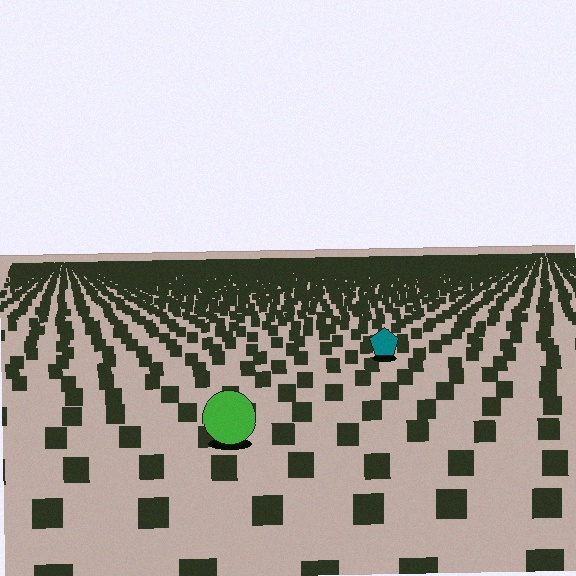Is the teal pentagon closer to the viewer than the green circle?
No. The green circle is closer — you can tell from the texture gradient: the ground texture is coarser near it.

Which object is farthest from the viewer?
The teal pentagon is farthest from the viewer. It appears smaller and the ground texture around it is denser.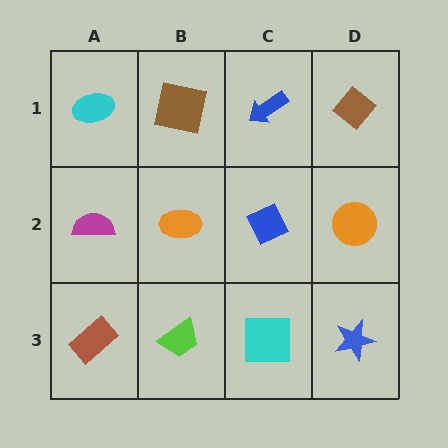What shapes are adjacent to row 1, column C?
A blue diamond (row 2, column C), a brown square (row 1, column B), a brown diamond (row 1, column D).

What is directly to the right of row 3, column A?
A lime trapezoid.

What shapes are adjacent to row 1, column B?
An orange ellipse (row 2, column B), a cyan ellipse (row 1, column A), a blue arrow (row 1, column C).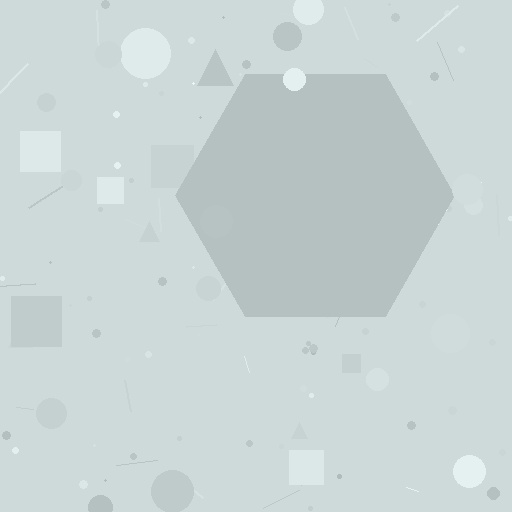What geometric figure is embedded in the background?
A hexagon is embedded in the background.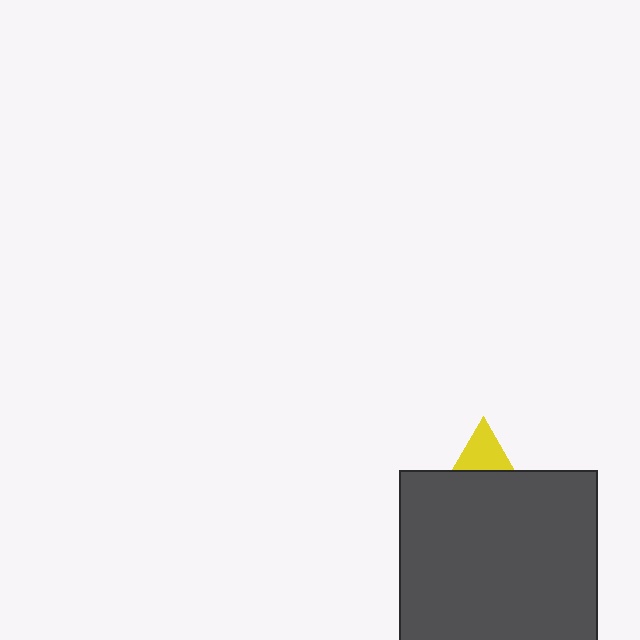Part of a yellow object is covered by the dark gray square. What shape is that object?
It is a triangle.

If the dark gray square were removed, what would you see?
You would see the complete yellow triangle.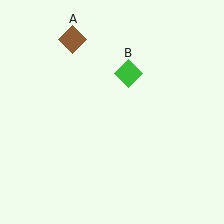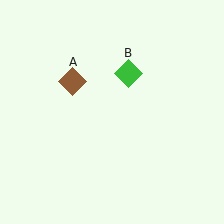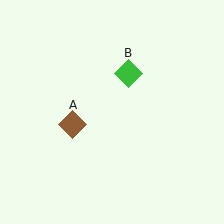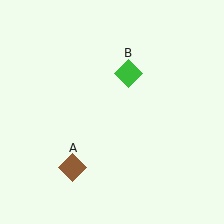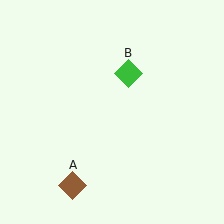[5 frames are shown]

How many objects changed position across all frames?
1 object changed position: brown diamond (object A).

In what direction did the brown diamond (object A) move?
The brown diamond (object A) moved down.